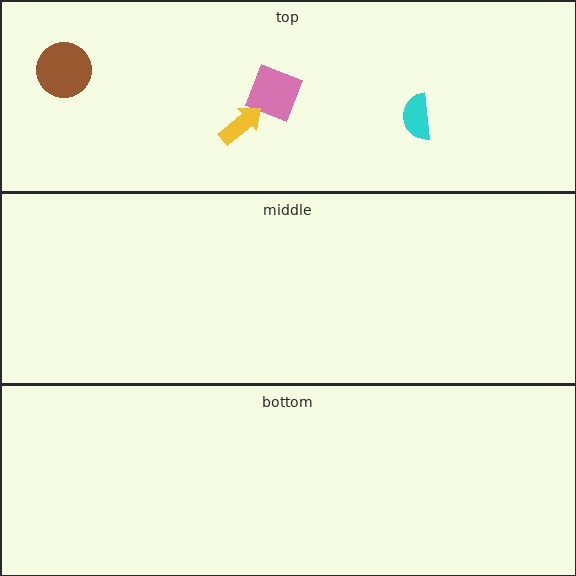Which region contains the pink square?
The top region.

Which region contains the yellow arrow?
The top region.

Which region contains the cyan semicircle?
The top region.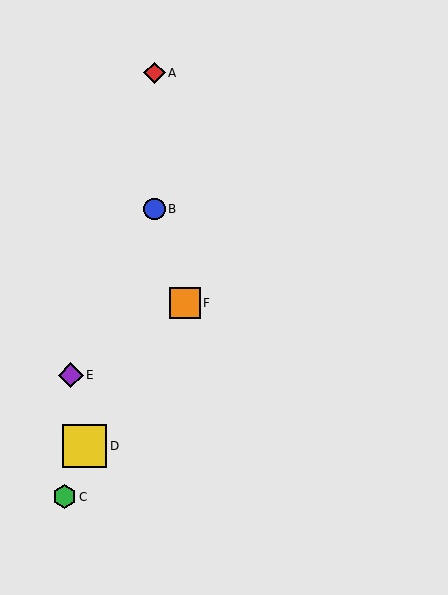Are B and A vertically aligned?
Yes, both are at x≈154.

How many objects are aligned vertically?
2 objects (A, B) are aligned vertically.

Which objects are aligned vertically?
Objects A, B are aligned vertically.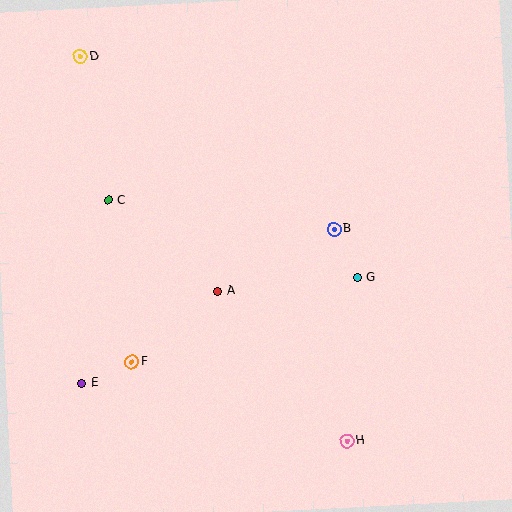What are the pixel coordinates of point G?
Point G is at (358, 278).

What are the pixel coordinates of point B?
Point B is at (334, 229).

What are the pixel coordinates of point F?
Point F is at (132, 362).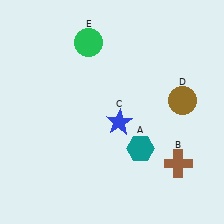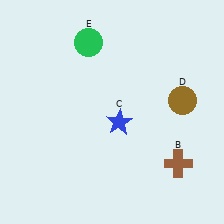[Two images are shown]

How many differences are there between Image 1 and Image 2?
There is 1 difference between the two images.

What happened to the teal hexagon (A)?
The teal hexagon (A) was removed in Image 2. It was in the bottom-right area of Image 1.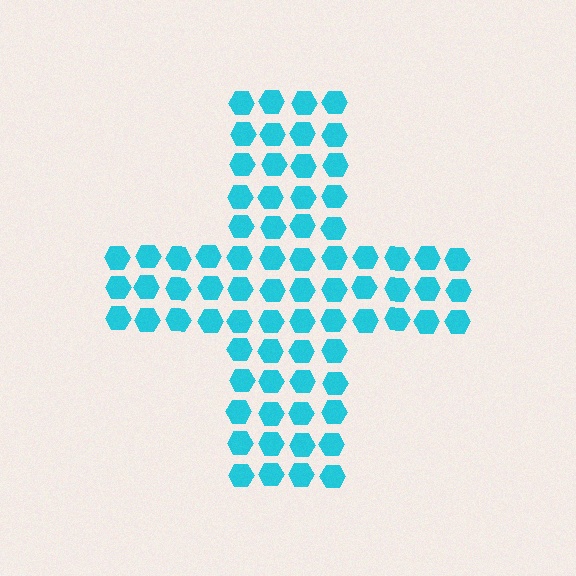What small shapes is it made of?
It is made of small hexagons.